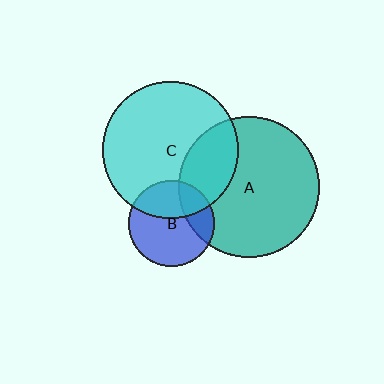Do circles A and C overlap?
Yes.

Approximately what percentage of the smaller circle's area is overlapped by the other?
Approximately 25%.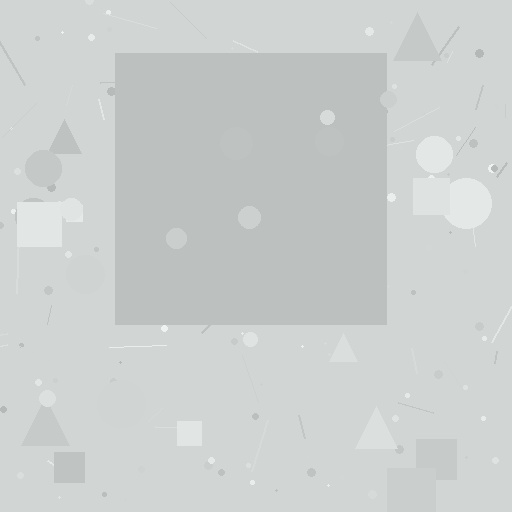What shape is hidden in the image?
A square is hidden in the image.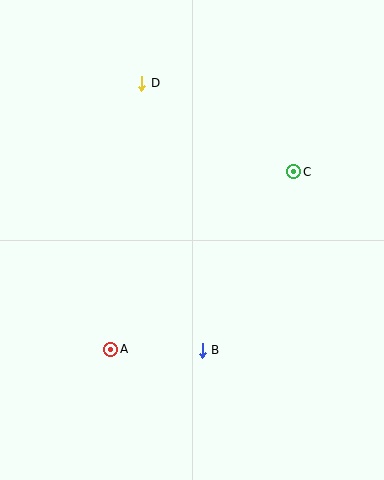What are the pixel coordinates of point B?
Point B is at (202, 350).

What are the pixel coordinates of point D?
Point D is at (142, 83).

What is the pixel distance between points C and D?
The distance between C and D is 176 pixels.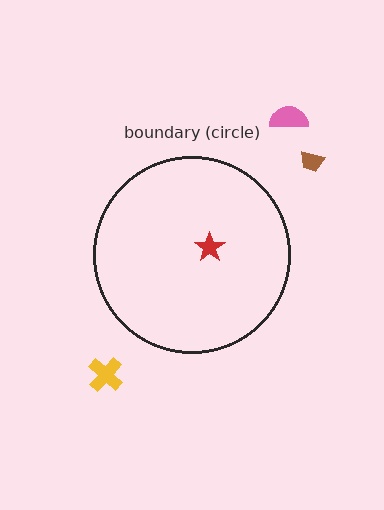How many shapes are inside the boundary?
1 inside, 3 outside.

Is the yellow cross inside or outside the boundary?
Outside.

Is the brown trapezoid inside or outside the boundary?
Outside.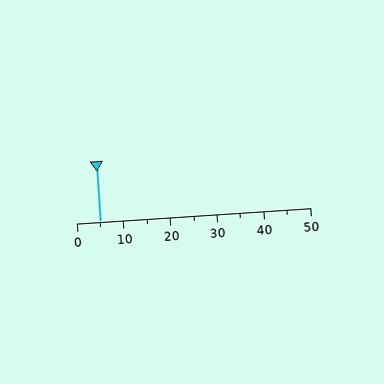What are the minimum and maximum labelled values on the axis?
The axis runs from 0 to 50.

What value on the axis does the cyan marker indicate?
The marker indicates approximately 5.